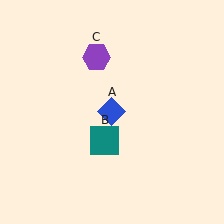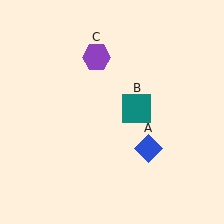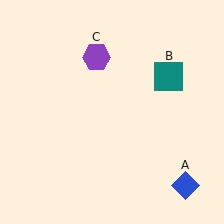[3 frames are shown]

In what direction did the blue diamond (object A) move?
The blue diamond (object A) moved down and to the right.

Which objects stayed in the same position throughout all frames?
Purple hexagon (object C) remained stationary.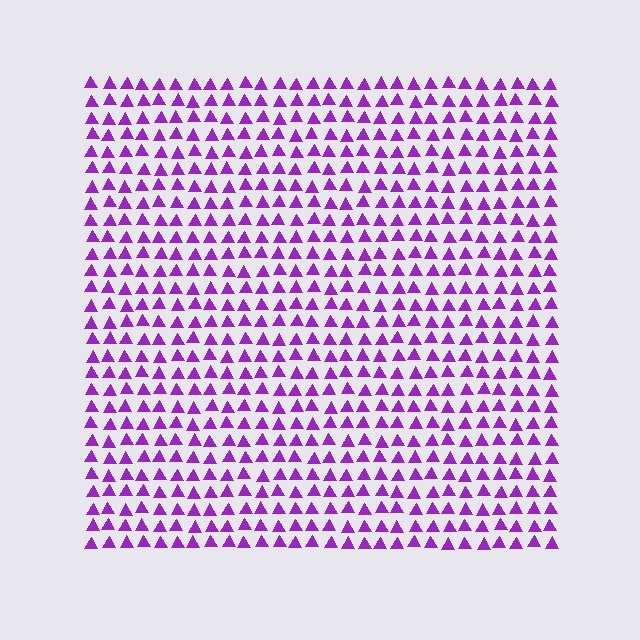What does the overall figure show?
The overall figure shows a square.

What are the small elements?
The small elements are triangles.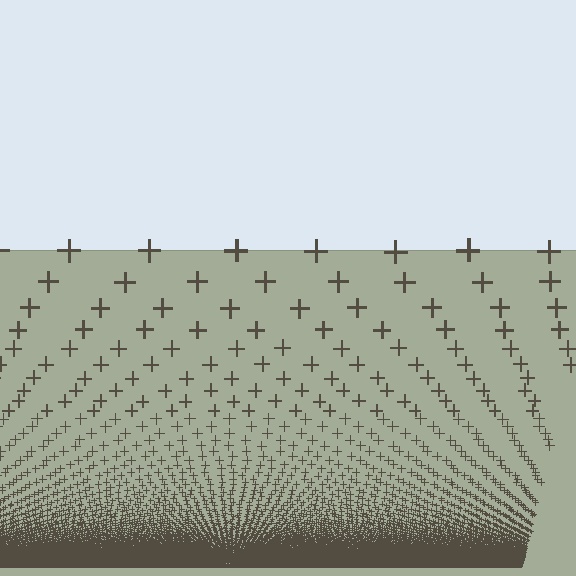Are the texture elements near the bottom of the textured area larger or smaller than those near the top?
Smaller. The gradient is inverted — elements near the bottom are smaller and denser.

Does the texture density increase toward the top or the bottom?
Density increases toward the bottom.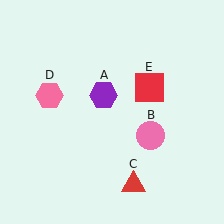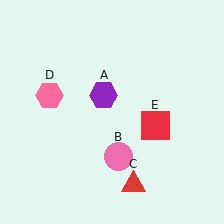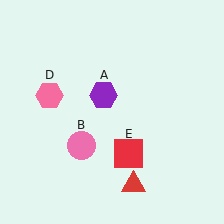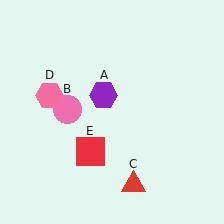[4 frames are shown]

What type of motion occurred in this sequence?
The pink circle (object B), red square (object E) rotated clockwise around the center of the scene.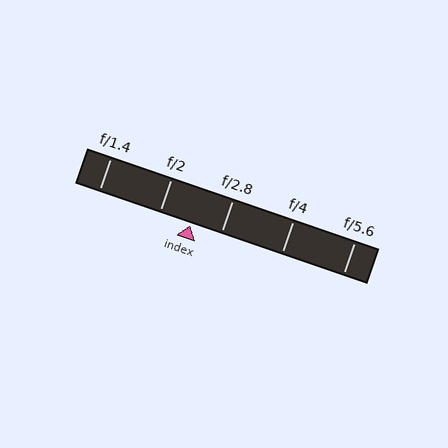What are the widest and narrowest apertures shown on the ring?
The widest aperture shown is f/1.4 and the narrowest is f/5.6.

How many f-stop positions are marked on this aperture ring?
There are 5 f-stop positions marked.